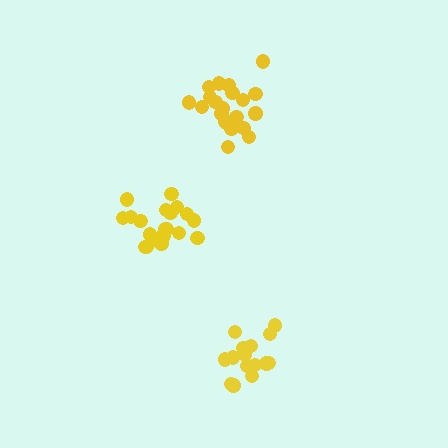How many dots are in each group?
Group 1: 20 dots, Group 2: 15 dots, Group 3: 21 dots (56 total).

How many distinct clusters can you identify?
There are 3 distinct clusters.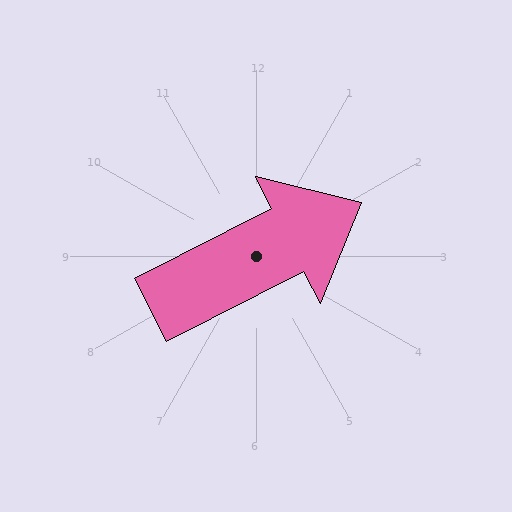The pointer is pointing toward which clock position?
Roughly 2 o'clock.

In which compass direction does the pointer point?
Northeast.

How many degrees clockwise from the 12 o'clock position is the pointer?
Approximately 63 degrees.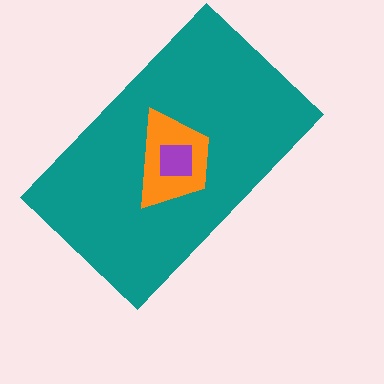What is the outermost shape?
The teal rectangle.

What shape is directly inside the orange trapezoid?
The purple square.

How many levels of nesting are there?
3.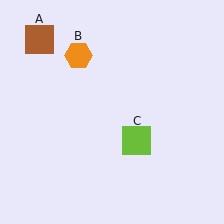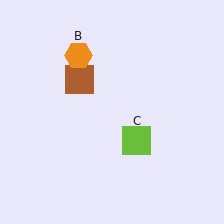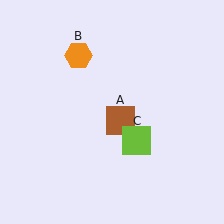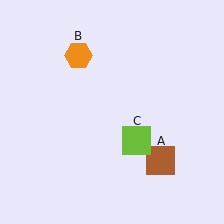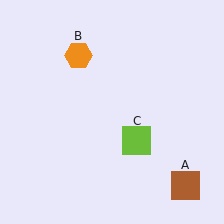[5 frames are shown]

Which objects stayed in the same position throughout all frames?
Orange hexagon (object B) and lime square (object C) remained stationary.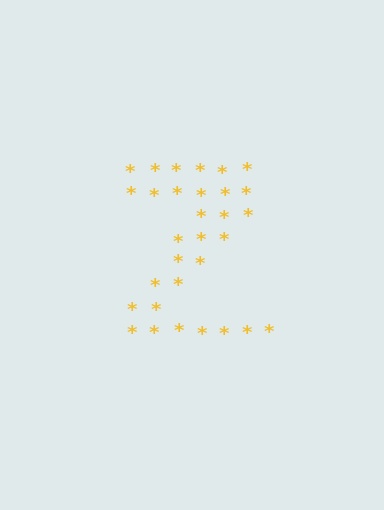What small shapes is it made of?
It is made of small asterisks.